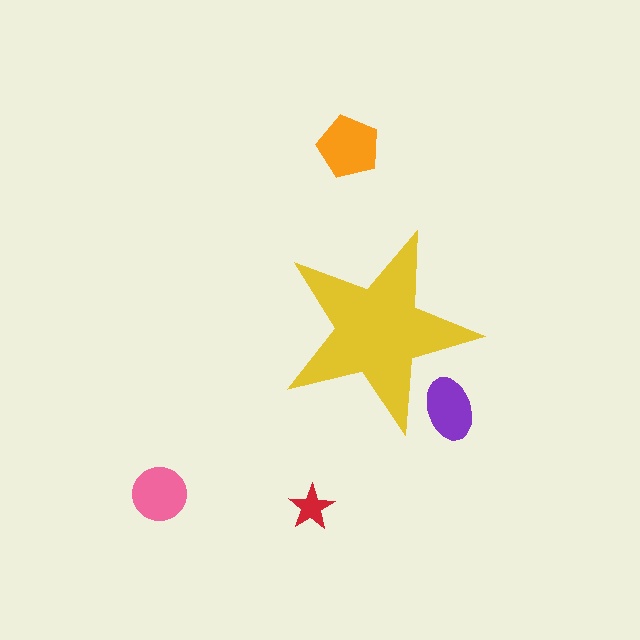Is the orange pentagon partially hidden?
No, the orange pentagon is fully visible.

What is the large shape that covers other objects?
A yellow star.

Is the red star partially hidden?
No, the red star is fully visible.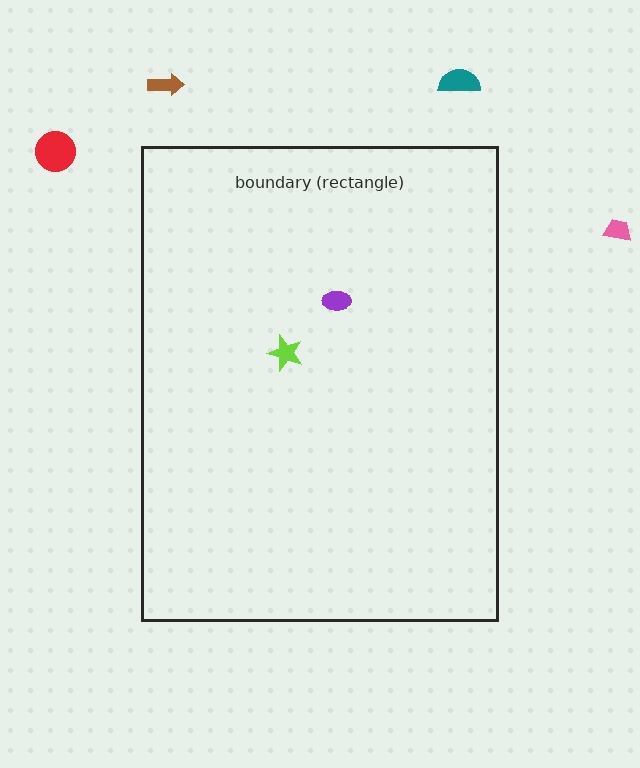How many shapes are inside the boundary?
2 inside, 4 outside.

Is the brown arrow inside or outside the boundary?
Outside.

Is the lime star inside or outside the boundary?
Inside.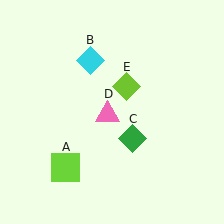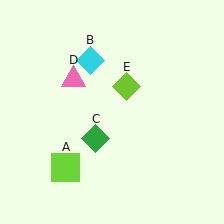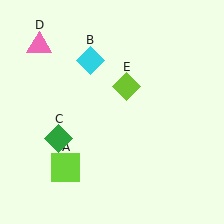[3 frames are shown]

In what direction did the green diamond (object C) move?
The green diamond (object C) moved left.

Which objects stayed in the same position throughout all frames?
Lime square (object A) and cyan diamond (object B) and lime diamond (object E) remained stationary.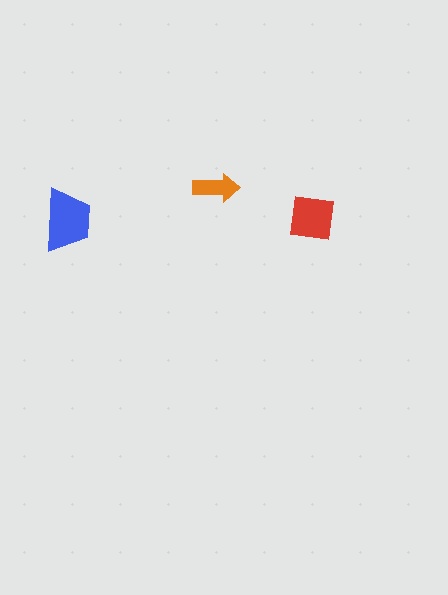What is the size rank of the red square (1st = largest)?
2nd.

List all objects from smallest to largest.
The orange arrow, the red square, the blue trapezoid.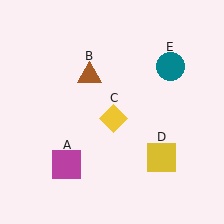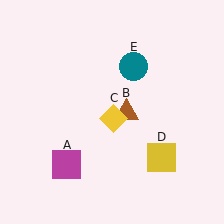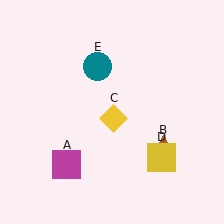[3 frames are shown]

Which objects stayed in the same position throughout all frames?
Magenta square (object A) and yellow diamond (object C) and yellow square (object D) remained stationary.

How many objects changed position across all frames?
2 objects changed position: brown triangle (object B), teal circle (object E).